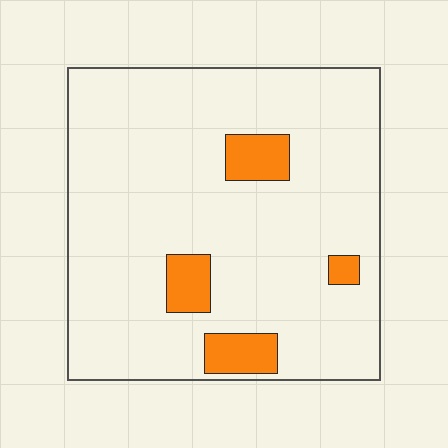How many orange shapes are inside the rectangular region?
4.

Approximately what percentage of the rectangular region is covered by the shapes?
Approximately 10%.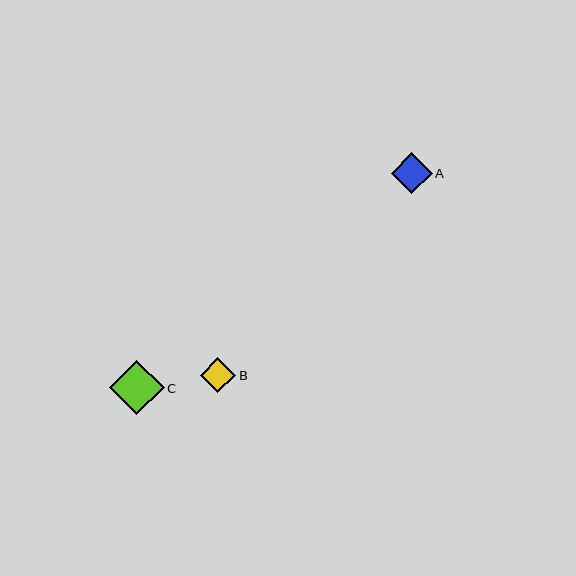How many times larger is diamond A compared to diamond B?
Diamond A is approximately 1.2 times the size of diamond B.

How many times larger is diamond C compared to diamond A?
Diamond C is approximately 1.3 times the size of diamond A.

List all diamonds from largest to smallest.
From largest to smallest: C, A, B.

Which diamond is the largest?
Diamond C is the largest with a size of approximately 54 pixels.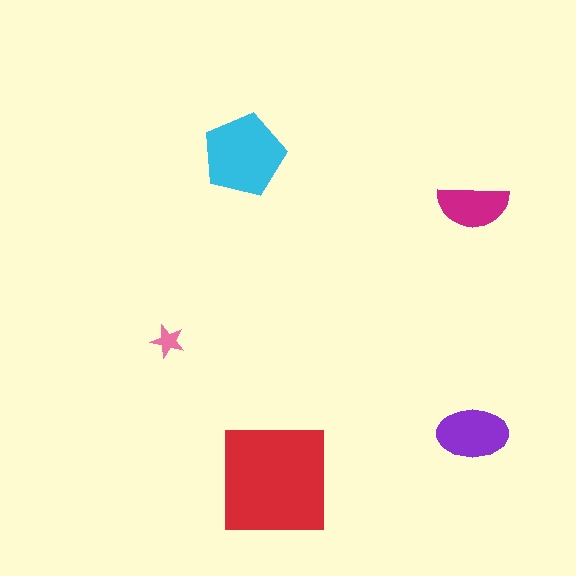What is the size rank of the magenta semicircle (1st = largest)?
4th.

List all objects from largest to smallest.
The red square, the cyan pentagon, the purple ellipse, the magenta semicircle, the pink star.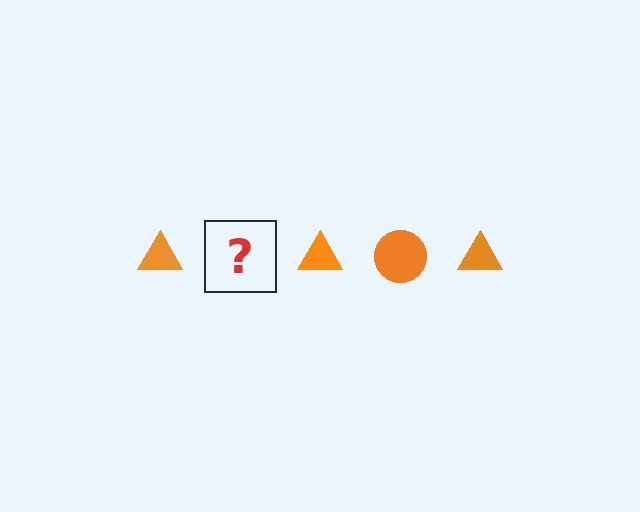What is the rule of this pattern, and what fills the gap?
The rule is that the pattern cycles through triangle, circle shapes in orange. The gap should be filled with an orange circle.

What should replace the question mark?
The question mark should be replaced with an orange circle.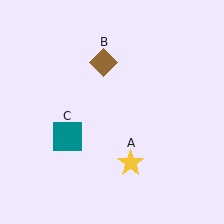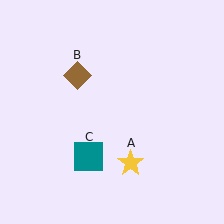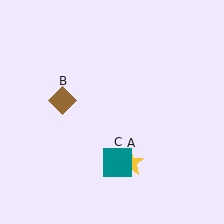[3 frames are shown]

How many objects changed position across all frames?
2 objects changed position: brown diamond (object B), teal square (object C).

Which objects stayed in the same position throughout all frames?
Yellow star (object A) remained stationary.